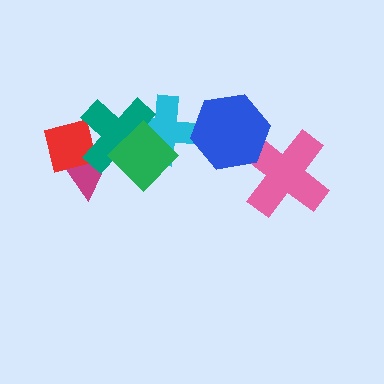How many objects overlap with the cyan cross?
3 objects overlap with the cyan cross.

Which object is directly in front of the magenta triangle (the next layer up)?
The red square is directly in front of the magenta triangle.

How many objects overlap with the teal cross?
4 objects overlap with the teal cross.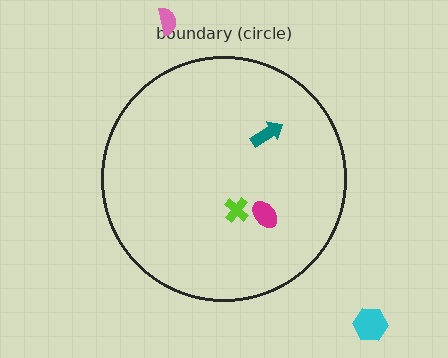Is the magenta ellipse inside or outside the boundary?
Inside.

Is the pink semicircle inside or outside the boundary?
Outside.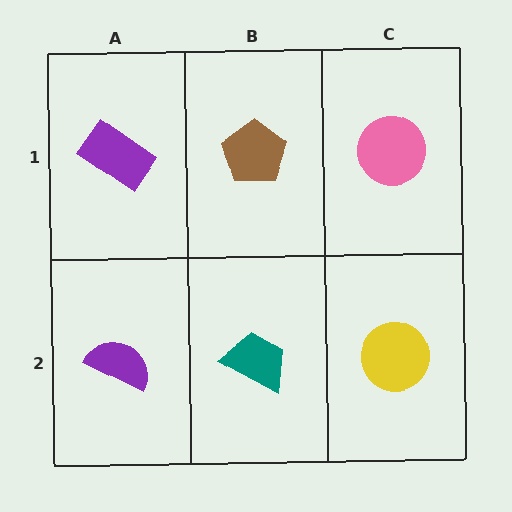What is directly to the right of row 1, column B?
A pink circle.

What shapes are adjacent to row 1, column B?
A teal trapezoid (row 2, column B), a purple rectangle (row 1, column A), a pink circle (row 1, column C).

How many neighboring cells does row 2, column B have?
3.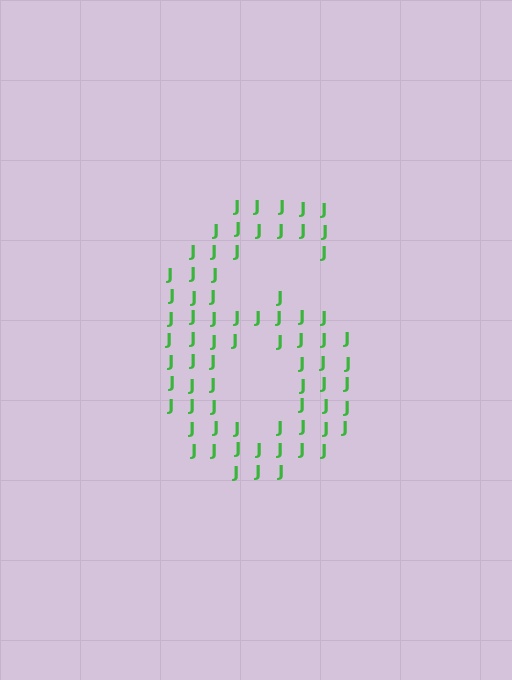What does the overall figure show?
The overall figure shows the digit 6.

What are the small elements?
The small elements are letter J's.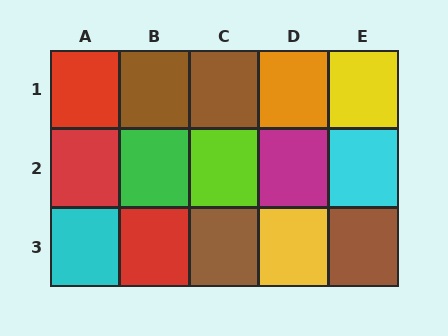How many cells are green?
1 cell is green.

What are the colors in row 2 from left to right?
Red, green, lime, magenta, cyan.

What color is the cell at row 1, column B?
Brown.